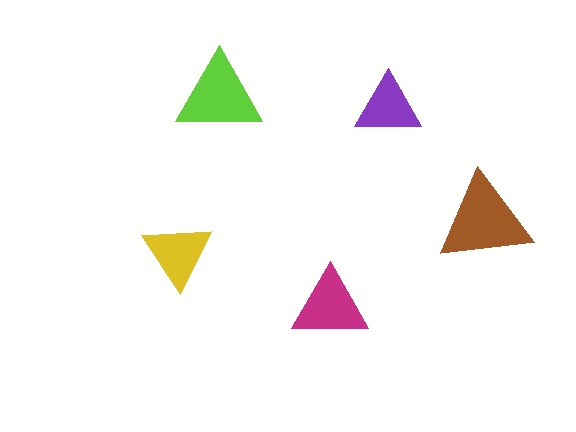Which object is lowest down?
The magenta triangle is bottommost.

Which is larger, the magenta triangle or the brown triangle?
The brown one.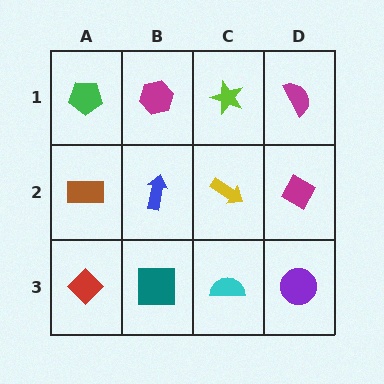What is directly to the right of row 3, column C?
A purple circle.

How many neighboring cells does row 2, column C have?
4.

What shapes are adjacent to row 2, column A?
A green pentagon (row 1, column A), a red diamond (row 3, column A), a blue arrow (row 2, column B).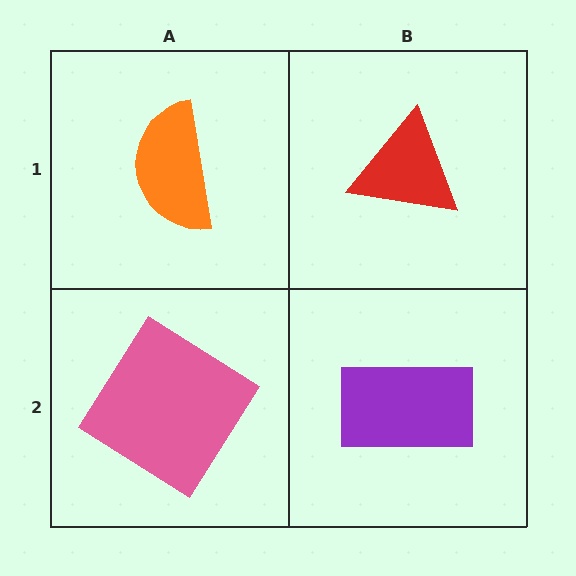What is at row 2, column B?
A purple rectangle.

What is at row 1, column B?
A red triangle.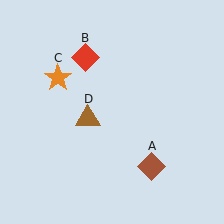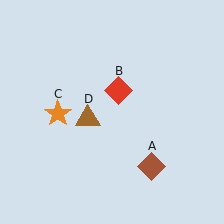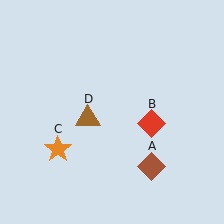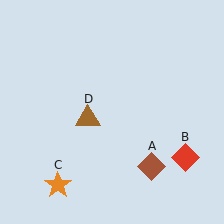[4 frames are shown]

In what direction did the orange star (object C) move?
The orange star (object C) moved down.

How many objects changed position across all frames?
2 objects changed position: red diamond (object B), orange star (object C).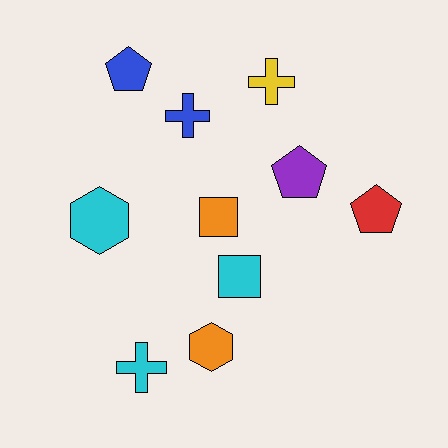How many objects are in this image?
There are 10 objects.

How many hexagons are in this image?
There are 2 hexagons.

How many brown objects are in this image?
There are no brown objects.